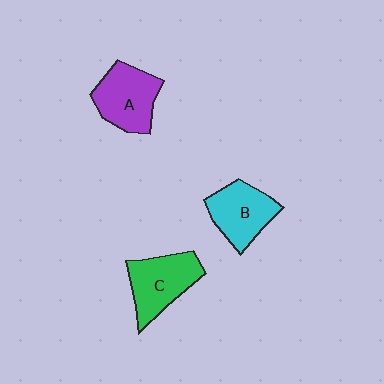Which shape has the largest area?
Shape C (green).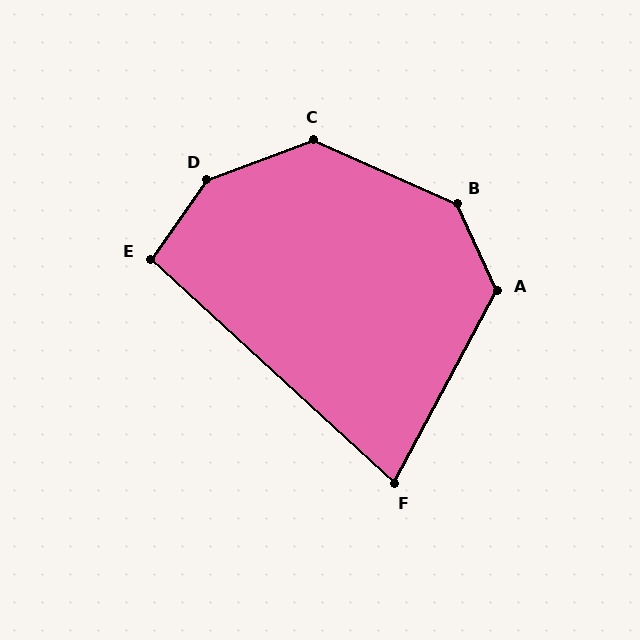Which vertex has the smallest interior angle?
F, at approximately 75 degrees.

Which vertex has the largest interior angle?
D, at approximately 146 degrees.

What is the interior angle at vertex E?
Approximately 97 degrees (obtuse).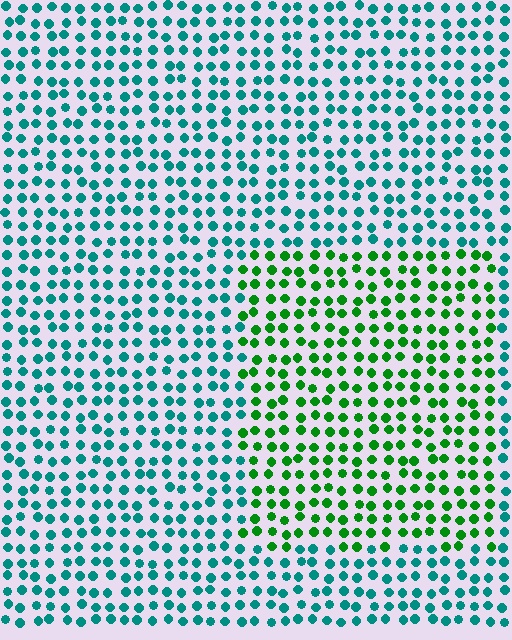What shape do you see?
I see a rectangle.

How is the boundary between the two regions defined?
The boundary is defined purely by a slight shift in hue (about 49 degrees). Spacing, size, and orientation are identical on both sides.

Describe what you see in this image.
The image is filled with small teal elements in a uniform arrangement. A rectangle-shaped region is visible where the elements are tinted to a slightly different hue, forming a subtle color boundary.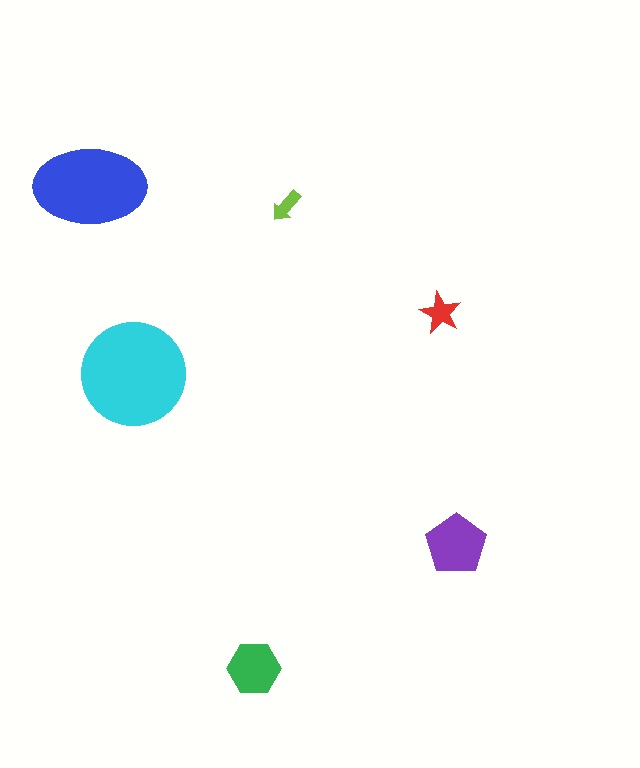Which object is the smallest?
The lime arrow.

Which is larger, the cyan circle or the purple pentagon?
The cyan circle.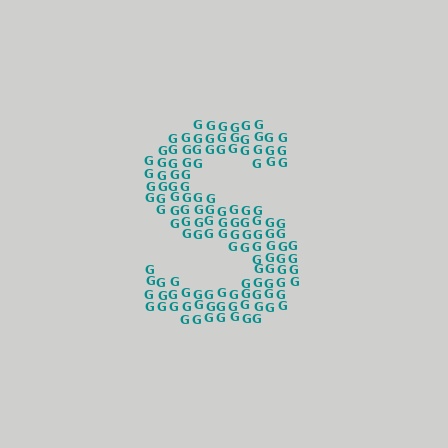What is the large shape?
The large shape is the letter S.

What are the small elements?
The small elements are letter G's.